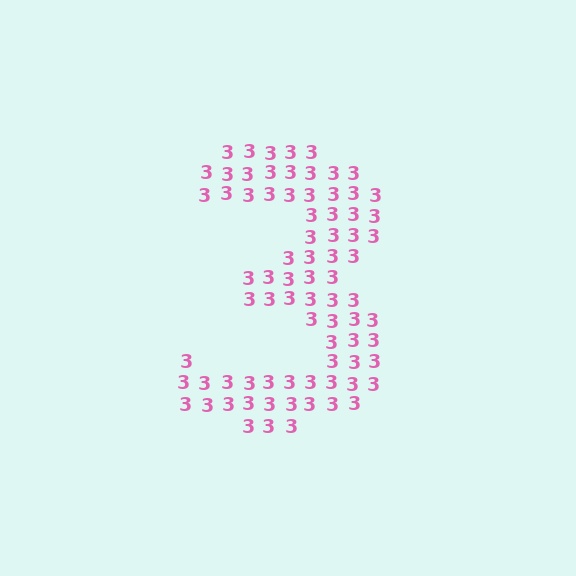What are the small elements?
The small elements are digit 3's.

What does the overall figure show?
The overall figure shows the digit 3.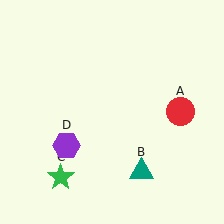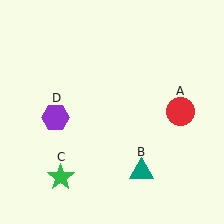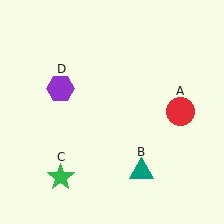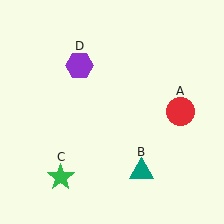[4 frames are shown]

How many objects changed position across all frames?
1 object changed position: purple hexagon (object D).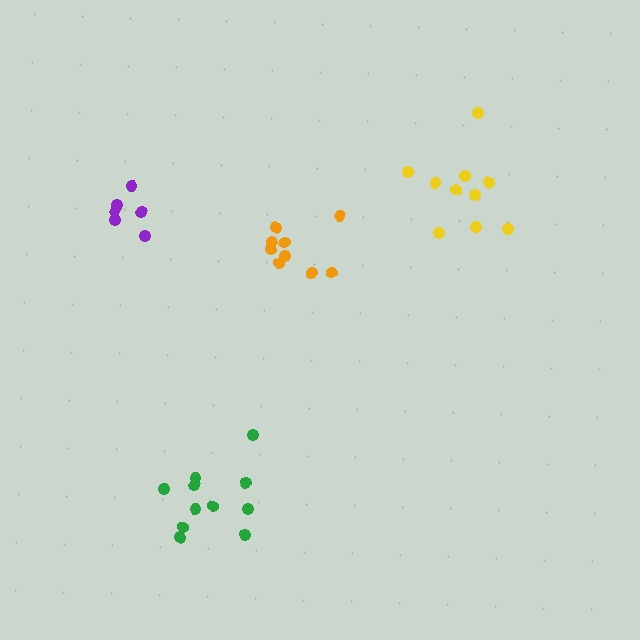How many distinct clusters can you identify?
There are 4 distinct clusters.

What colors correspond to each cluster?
The clusters are colored: orange, yellow, green, purple.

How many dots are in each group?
Group 1: 9 dots, Group 2: 10 dots, Group 3: 11 dots, Group 4: 6 dots (36 total).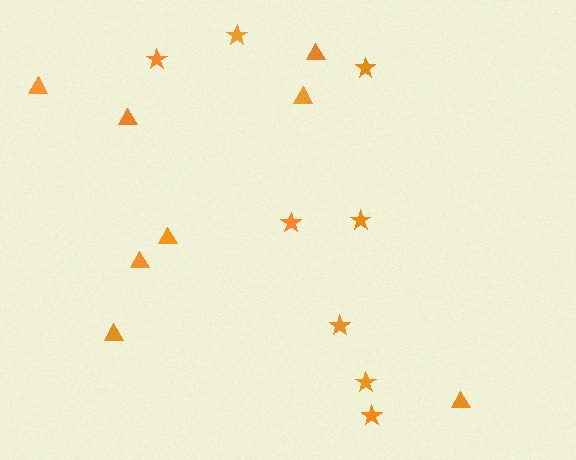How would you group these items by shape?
There are 2 groups: one group of stars (8) and one group of triangles (8).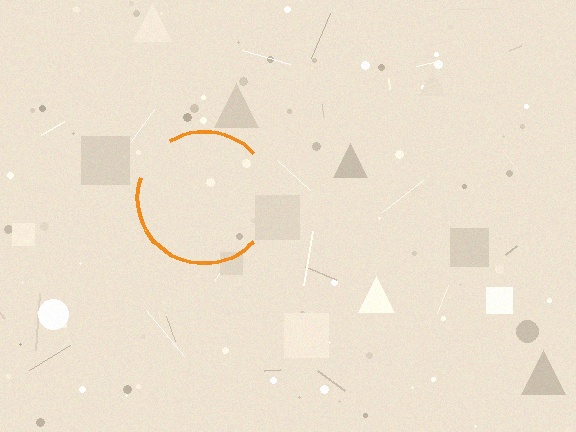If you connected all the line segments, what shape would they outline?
They would outline a circle.